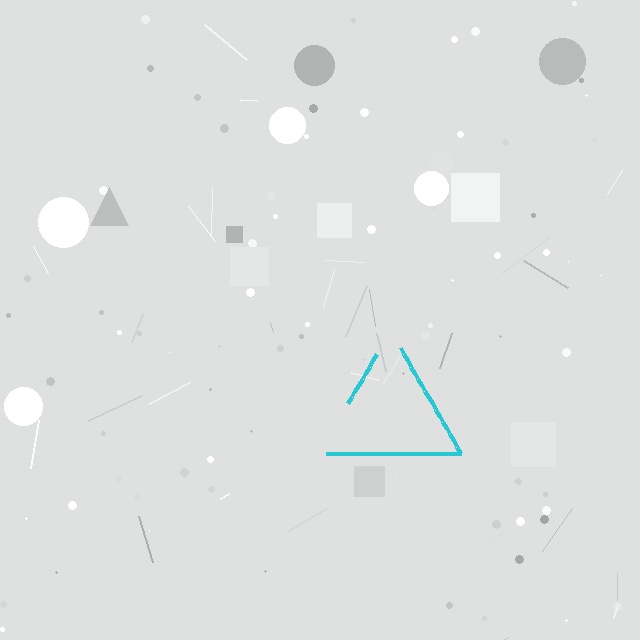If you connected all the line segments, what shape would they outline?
They would outline a triangle.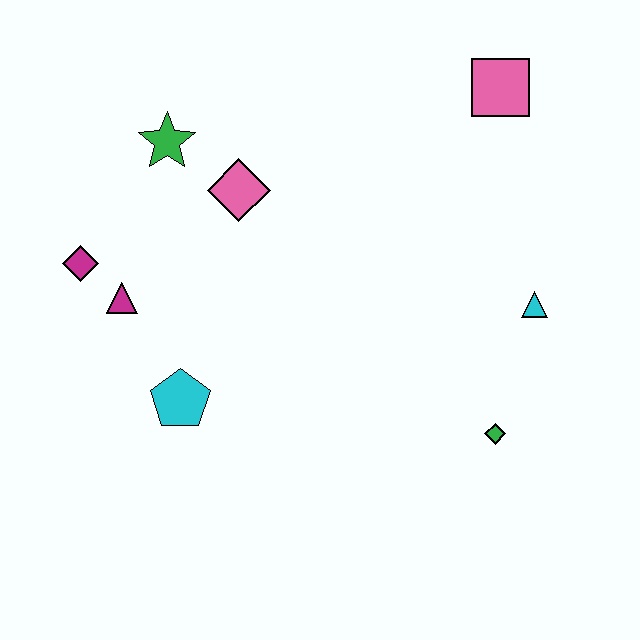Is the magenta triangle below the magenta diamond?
Yes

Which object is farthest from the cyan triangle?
The magenta diamond is farthest from the cyan triangle.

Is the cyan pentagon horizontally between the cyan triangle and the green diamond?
No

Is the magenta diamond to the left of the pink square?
Yes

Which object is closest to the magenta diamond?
The magenta triangle is closest to the magenta diamond.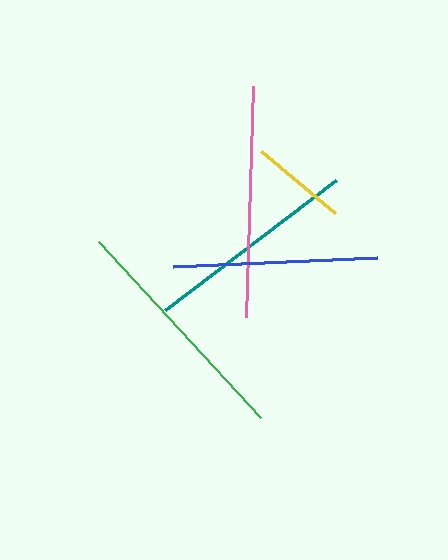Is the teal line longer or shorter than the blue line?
The teal line is longer than the blue line.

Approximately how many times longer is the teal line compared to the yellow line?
The teal line is approximately 2.2 times the length of the yellow line.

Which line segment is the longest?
The green line is the longest at approximately 238 pixels.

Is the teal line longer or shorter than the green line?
The green line is longer than the teal line.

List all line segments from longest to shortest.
From longest to shortest: green, pink, teal, blue, yellow.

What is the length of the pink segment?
The pink segment is approximately 231 pixels long.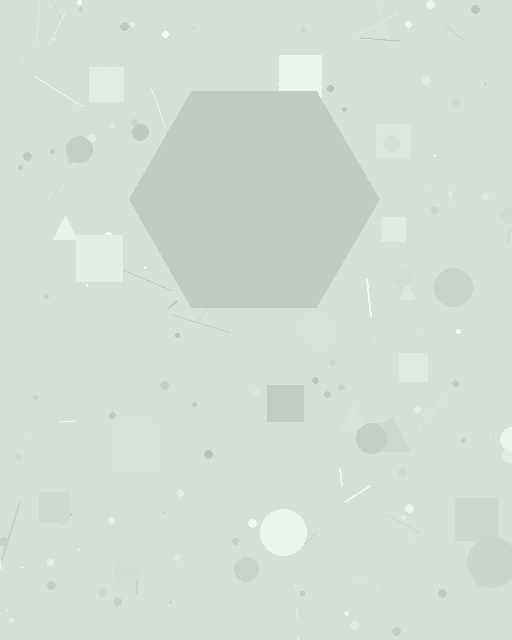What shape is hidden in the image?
A hexagon is hidden in the image.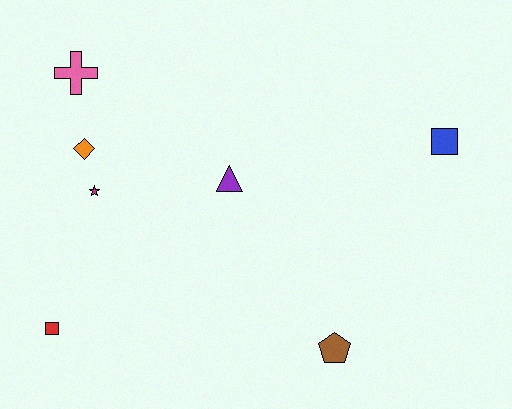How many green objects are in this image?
There are no green objects.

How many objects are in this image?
There are 7 objects.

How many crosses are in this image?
There is 1 cross.